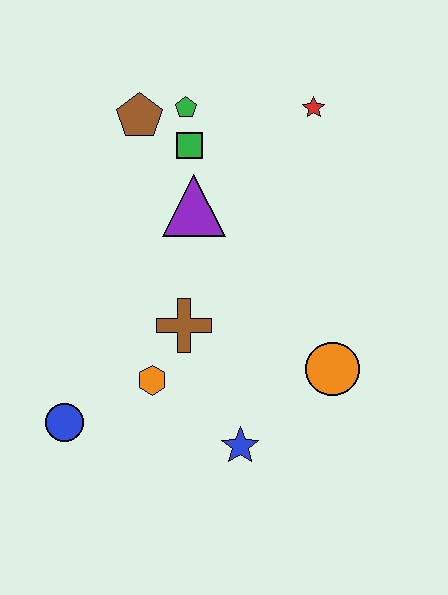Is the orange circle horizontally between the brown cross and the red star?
No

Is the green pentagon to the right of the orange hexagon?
Yes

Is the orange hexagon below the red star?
Yes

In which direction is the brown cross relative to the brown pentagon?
The brown cross is below the brown pentagon.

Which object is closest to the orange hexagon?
The brown cross is closest to the orange hexagon.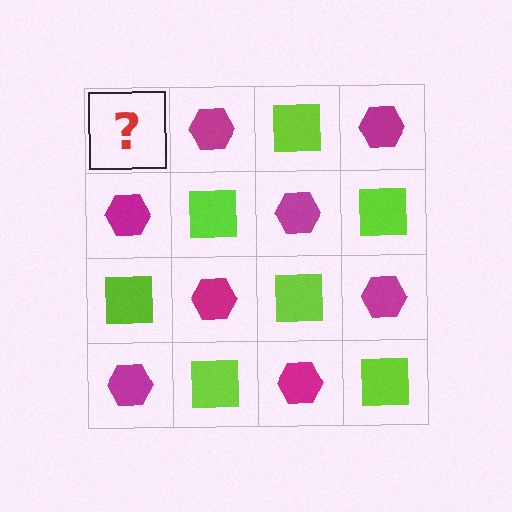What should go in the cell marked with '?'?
The missing cell should contain a lime square.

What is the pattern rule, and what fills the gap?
The rule is that it alternates lime square and magenta hexagon in a checkerboard pattern. The gap should be filled with a lime square.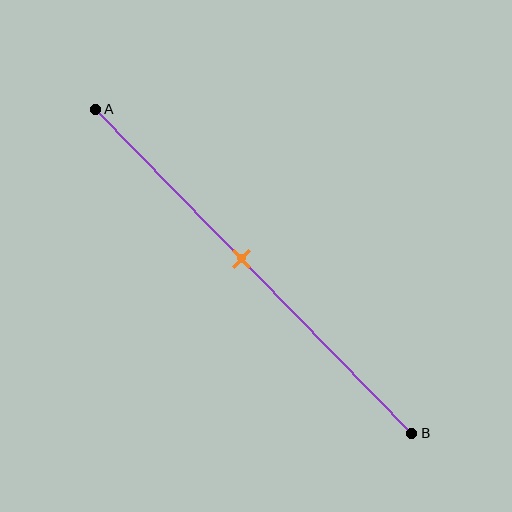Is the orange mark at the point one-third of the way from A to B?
No, the mark is at about 45% from A, not at the 33% one-third point.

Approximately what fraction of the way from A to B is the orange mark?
The orange mark is approximately 45% of the way from A to B.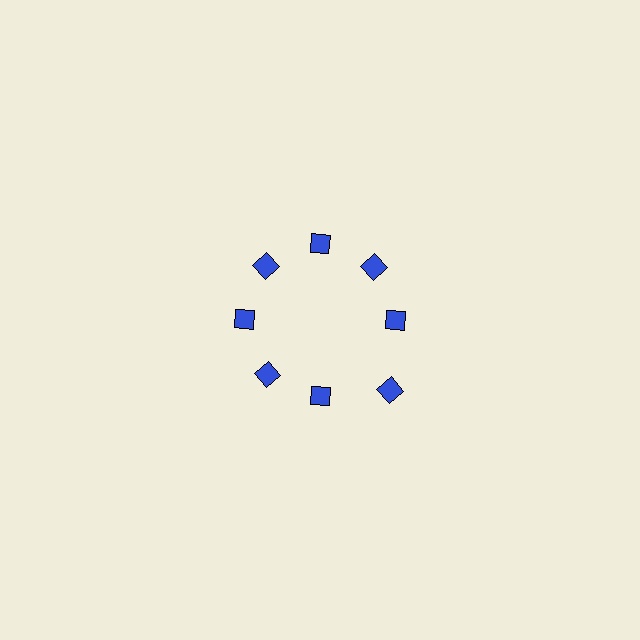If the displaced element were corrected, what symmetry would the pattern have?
It would have 8-fold rotational symmetry — the pattern would map onto itself every 45 degrees.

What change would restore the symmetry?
The symmetry would be restored by moving it inward, back onto the ring so that all 8 diamonds sit at equal angles and equal distance from the center.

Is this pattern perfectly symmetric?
No. The 8 blue diamonds are arranged in a ring, but one element near the 4 o'clock position is pushed outward from the center, breaking the 8-fold rotational symmetry.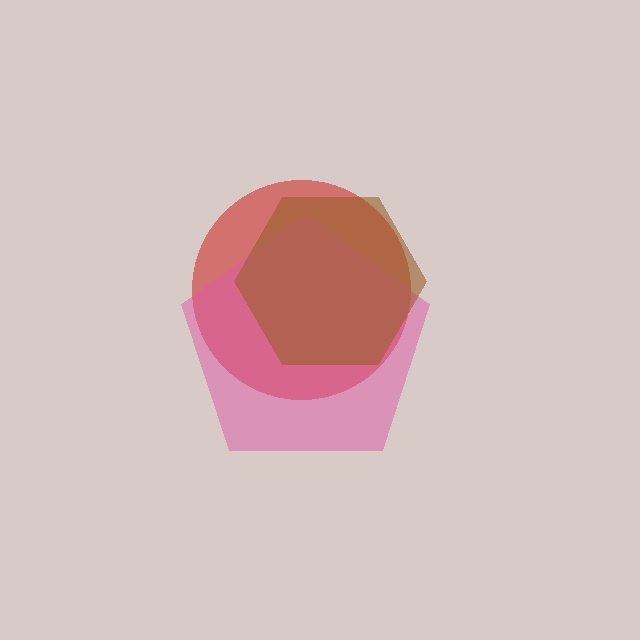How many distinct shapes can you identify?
There are 3 distinct shapes: a red circle, a pink pentagon, a brown hexagon.